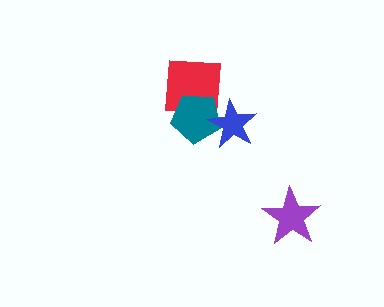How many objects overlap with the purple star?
0 objects overlap with the purple star.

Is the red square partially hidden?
Yes, it is partially covered by another shape.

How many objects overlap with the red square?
1 object overlaps with the red square.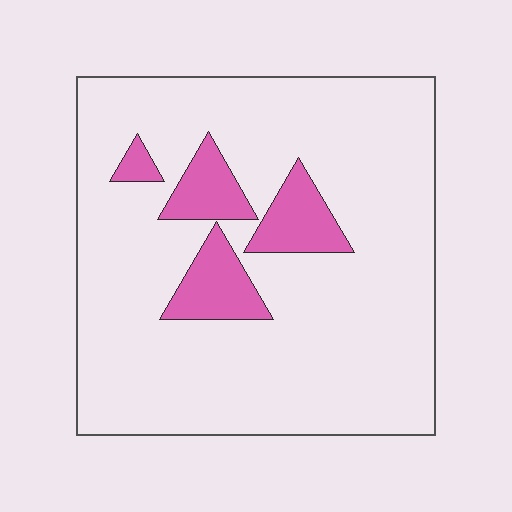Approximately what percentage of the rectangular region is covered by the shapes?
Approximately 15%.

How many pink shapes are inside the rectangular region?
4.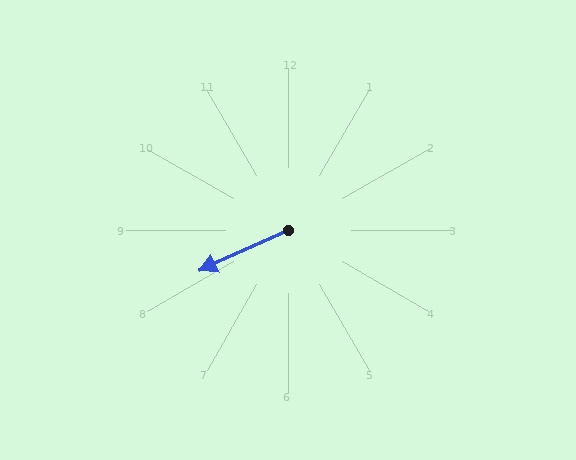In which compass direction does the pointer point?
Southwest.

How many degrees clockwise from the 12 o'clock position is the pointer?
Approximately 246 degrees.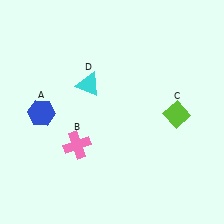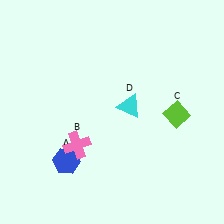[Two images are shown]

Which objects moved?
The objects that moved are: the blue hexagon (A), the cyan triangle (D).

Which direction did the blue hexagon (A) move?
The blue hexagon (A) moved down.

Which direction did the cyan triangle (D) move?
The cyan triangle (D) moved right.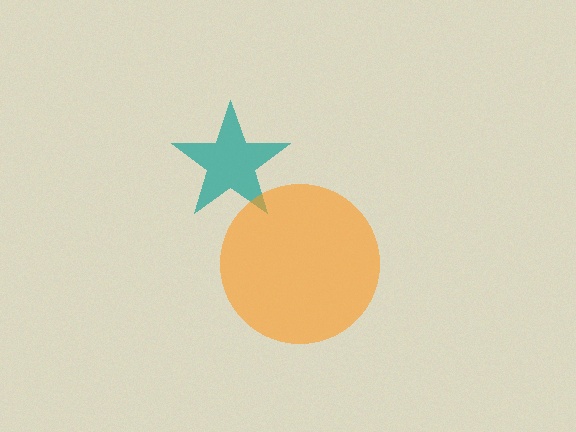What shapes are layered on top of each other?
The layered shapes are: a teal star, an orange circle.